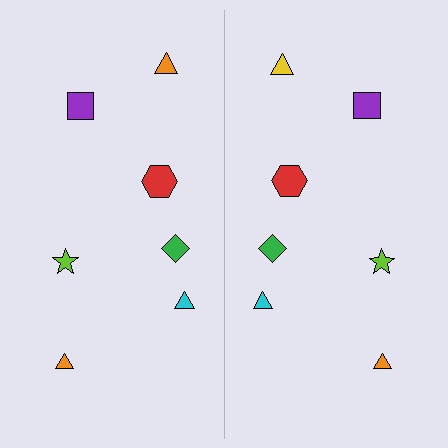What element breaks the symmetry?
The yellow triangle on the right side breaks the symmetry — its mirror counterpart is orange.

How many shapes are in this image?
There are 14 shapes in this image.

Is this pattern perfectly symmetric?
No, the pattern is not perfectly symmetric. The yellow triangle on the right side breaks the symmetry — its mirror counterpart is orange.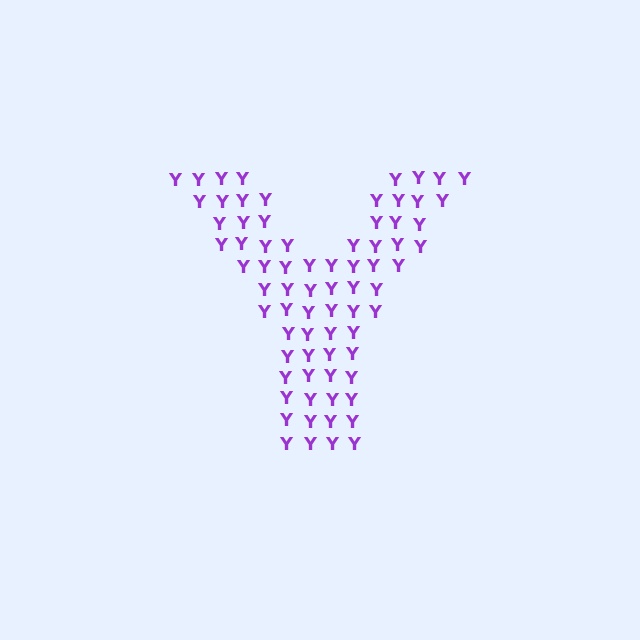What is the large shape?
The large shape is the letter Y.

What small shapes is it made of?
It is made of small letter Y's.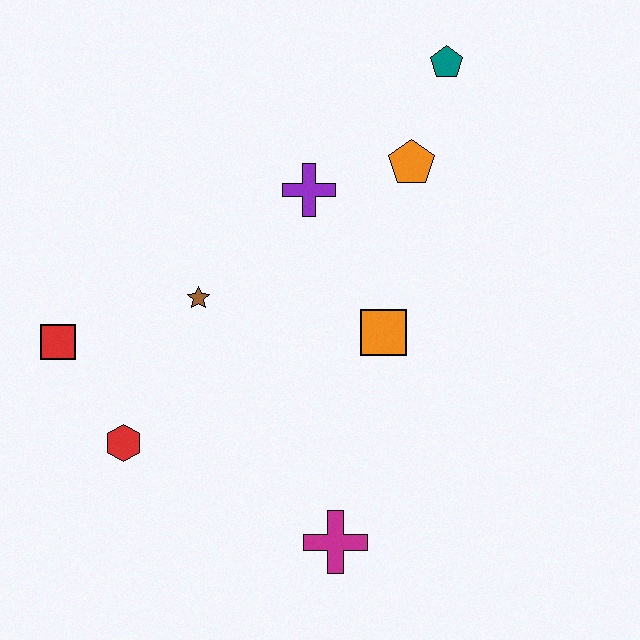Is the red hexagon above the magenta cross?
Yes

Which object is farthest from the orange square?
The red square is farthest from the orange square.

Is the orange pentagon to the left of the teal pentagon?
Yes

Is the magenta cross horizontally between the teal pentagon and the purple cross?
Yes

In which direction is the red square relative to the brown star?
The red square is to the left of the brown star.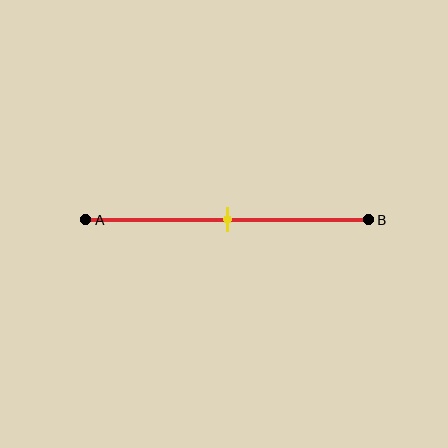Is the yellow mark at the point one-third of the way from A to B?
No, the mark is at about 50% from A, not at the 33% one-third point.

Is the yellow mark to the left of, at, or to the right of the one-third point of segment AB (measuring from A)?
The yellow mark is to the right of the one-third point of segment AB.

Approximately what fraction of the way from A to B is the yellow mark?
The yellow mark is approximately 50% of the way from A to B.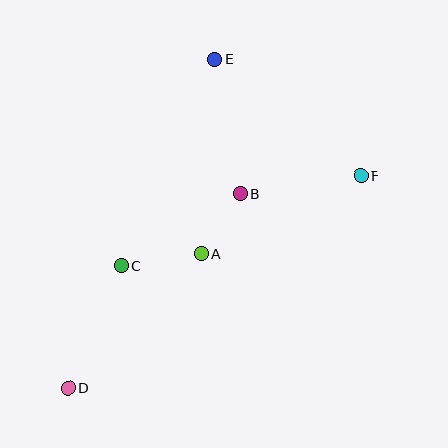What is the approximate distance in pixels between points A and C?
The distance between A and C is approximately 81 pixels.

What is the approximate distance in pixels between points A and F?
The distance between A and F is approximately 177 pixels.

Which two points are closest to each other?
Points A and B are closest to each other.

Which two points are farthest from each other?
Points D and F are farthest from each other.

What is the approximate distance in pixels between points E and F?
The distance between E and F is approximately 186 pixels.